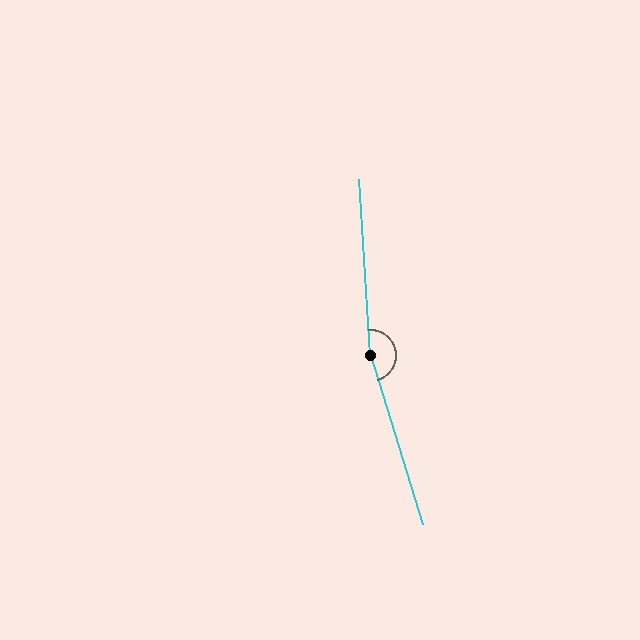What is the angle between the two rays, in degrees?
Approximately 166 degrees.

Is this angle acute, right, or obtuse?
It is obtuse.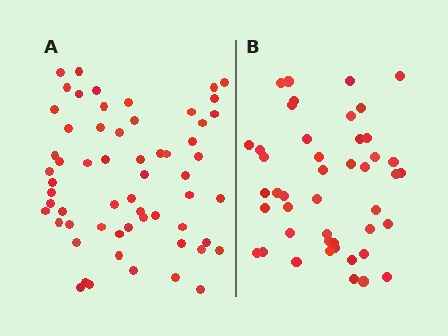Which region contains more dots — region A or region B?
Region A (the left region) has more dots.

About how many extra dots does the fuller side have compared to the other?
Region A has approximately 15 more dots than region B.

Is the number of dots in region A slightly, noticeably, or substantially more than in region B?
Region A has noticeably more, but not dramatically so. The ratio is roughly 1.3 to 1.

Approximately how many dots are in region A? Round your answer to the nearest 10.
About 60 dots.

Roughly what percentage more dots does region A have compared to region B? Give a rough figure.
About 35% more.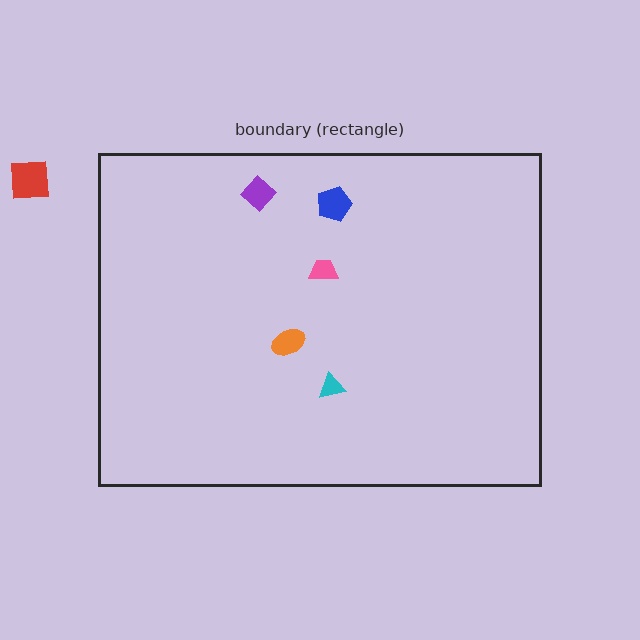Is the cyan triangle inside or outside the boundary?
Inside.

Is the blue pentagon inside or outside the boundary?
Inside.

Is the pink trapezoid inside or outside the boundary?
Inside.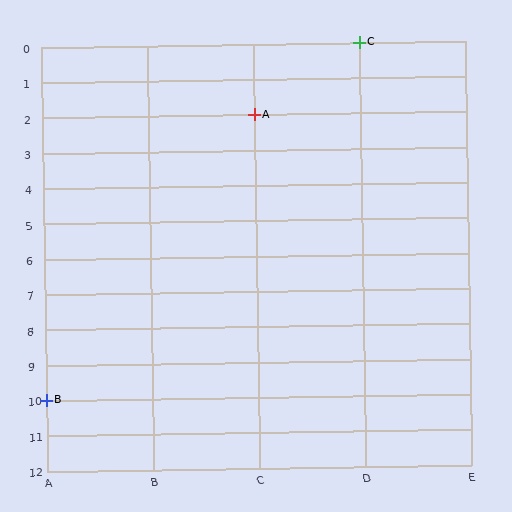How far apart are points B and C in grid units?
Points B and C are 3 columns and 10 rows apart (about 10.4 grid units diagonally).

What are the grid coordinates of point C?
Point C is at grid coordinates (D, 0).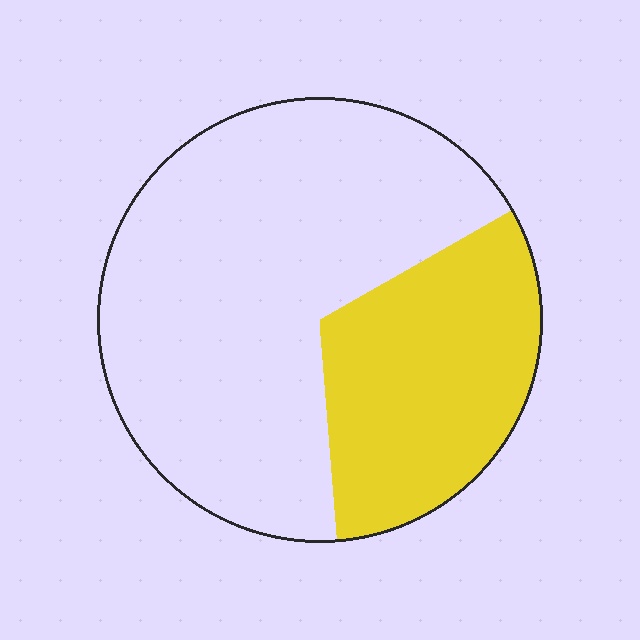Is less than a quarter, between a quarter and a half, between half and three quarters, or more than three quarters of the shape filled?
Between a quarter and a half.